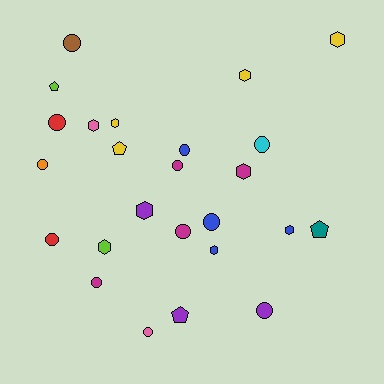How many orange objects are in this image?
There is 1 orange object.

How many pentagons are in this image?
There are 4 pentagons.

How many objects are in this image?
There are 25 objects.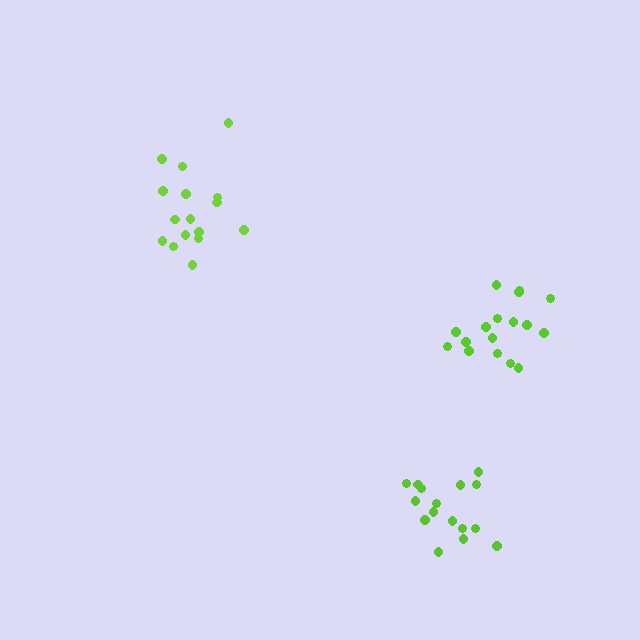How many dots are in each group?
Group 1: 16 dots, Group 2: 17 dots, Group 3: 16 dots (49 total).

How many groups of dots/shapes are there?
There are 3 groups.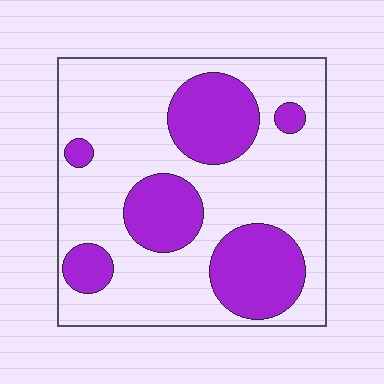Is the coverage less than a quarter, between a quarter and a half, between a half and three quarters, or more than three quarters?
Between a quarter and a half.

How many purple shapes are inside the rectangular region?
6.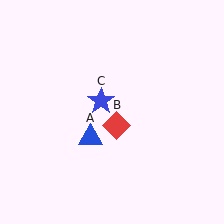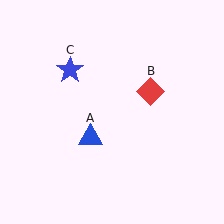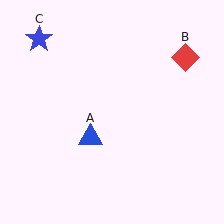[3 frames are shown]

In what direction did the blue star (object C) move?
The blue star (object C) moved up and to the left.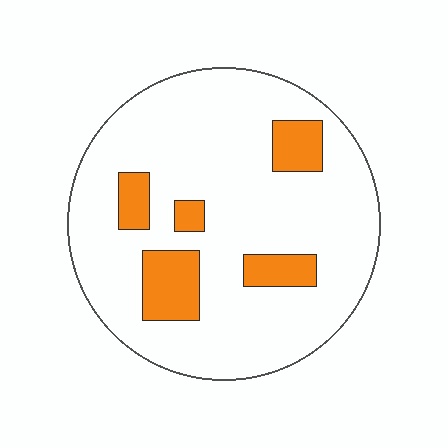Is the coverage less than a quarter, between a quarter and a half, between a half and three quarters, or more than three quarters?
Less than a quarter.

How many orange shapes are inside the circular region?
5.